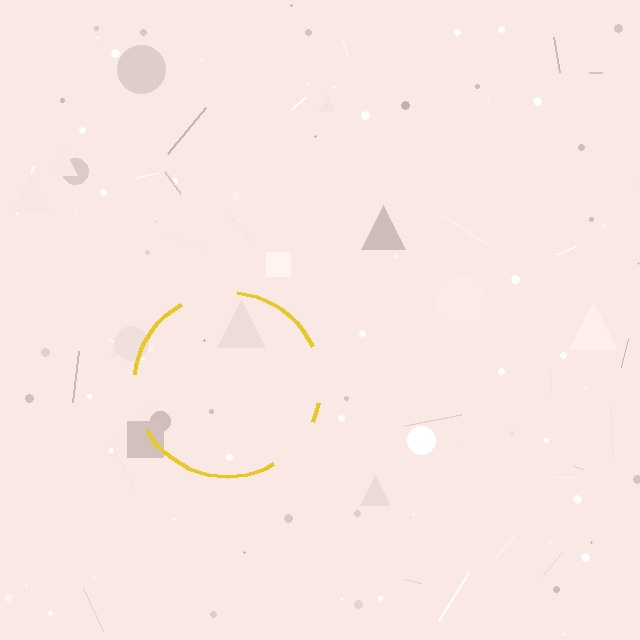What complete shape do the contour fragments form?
The contour fragments form a circle.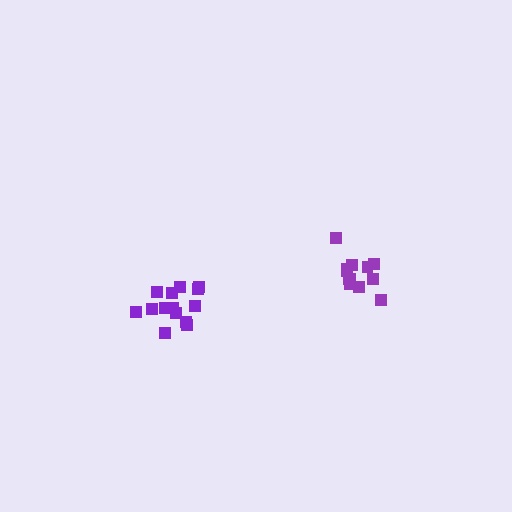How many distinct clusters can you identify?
There are 2 distinct clusters.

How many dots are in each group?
Group 1: 12 dots, Group 2: 14 dots (26 total).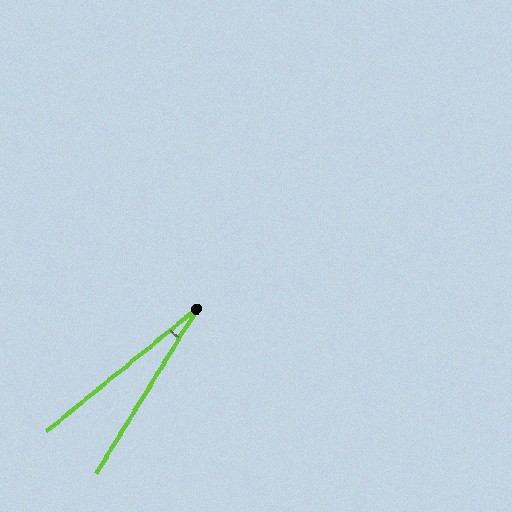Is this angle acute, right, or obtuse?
It is acute.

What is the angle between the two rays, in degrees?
Approximately 19 degrees.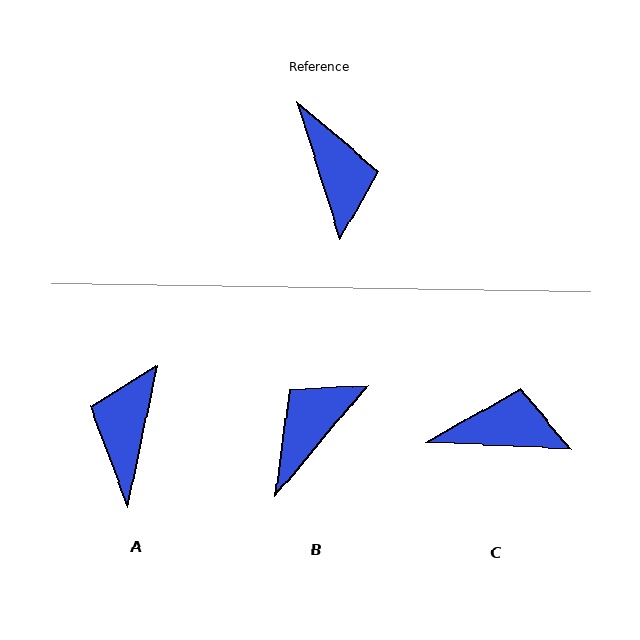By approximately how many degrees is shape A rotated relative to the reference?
Approximately 151 degrees counter-clockwise.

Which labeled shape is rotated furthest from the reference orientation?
A, about 151 degrees away.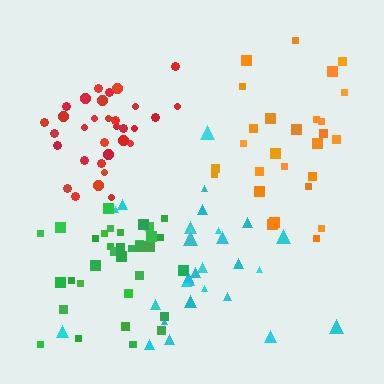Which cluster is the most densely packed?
Red.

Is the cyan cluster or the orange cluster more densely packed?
Orange.